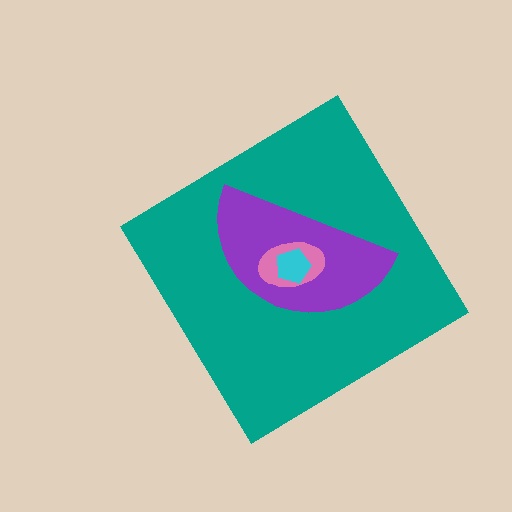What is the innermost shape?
The cyan pentagon.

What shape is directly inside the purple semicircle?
The pink ellipse.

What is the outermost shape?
The teal diamond.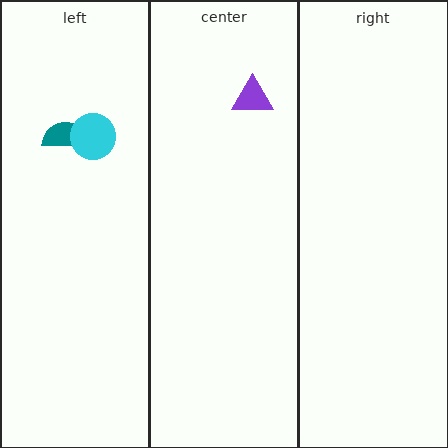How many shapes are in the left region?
2.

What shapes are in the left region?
The teal semicircle, the cyan circle.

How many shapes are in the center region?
1.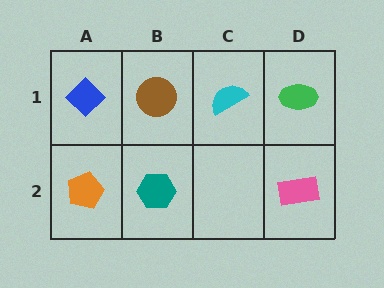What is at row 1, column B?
A brown circle.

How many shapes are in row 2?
3 shapes.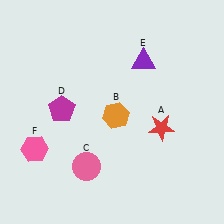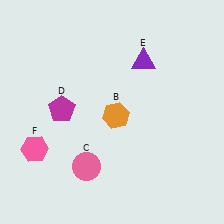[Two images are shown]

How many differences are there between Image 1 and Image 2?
There is 1 difference between the two images.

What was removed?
The red star (A) was removed in Image 2.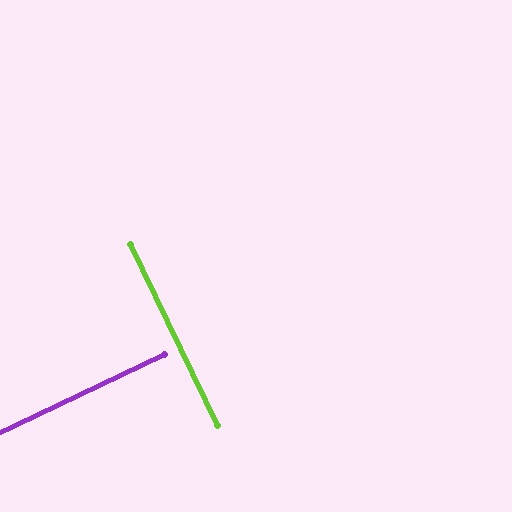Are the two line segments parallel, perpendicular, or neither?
Perpendicular — they meet at approximately 90°.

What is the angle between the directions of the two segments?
Approximately 90 degrees.